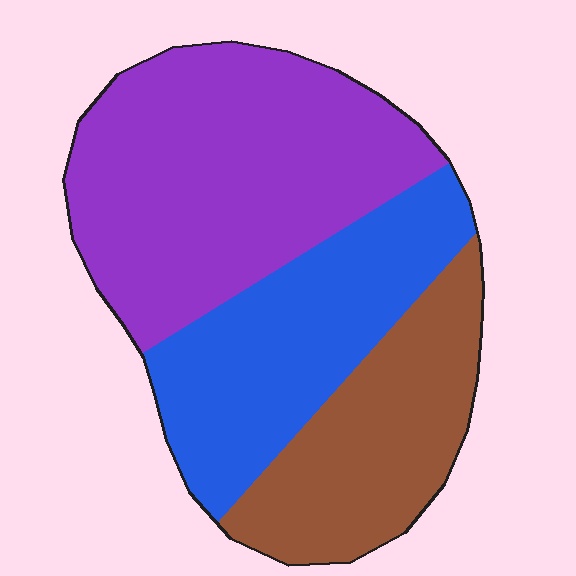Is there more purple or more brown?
Purple.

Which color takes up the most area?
Purple, at roughly 45%.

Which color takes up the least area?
Brown, at roughly 25%.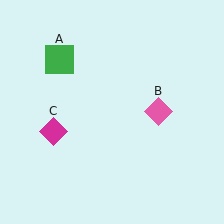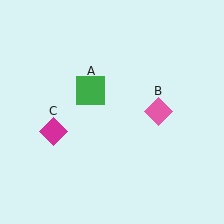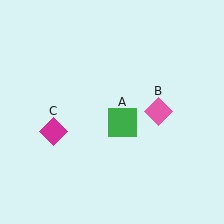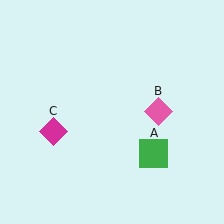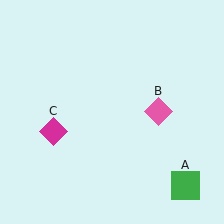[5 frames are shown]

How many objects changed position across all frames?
1 object changed position: green square (object A).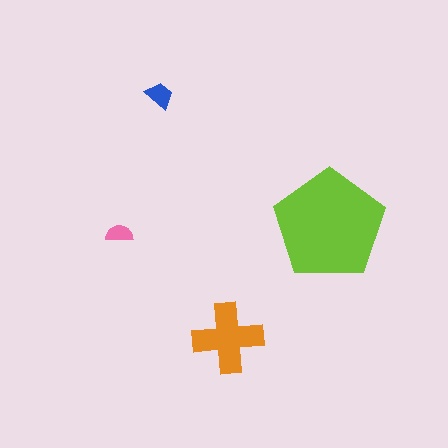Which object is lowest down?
The orange cross is bottommost.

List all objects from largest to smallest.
The lime pentagon, the orange cross, the blue trapezoid, the pink semicircle.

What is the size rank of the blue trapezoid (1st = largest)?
3rd.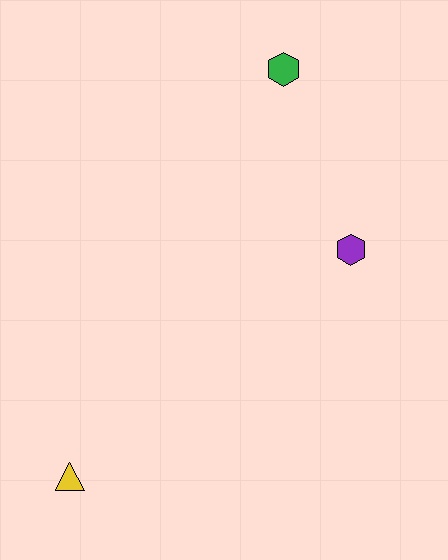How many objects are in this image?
There are 3 objects.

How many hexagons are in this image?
There are 2 hexagons.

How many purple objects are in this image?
There is 1 purple object.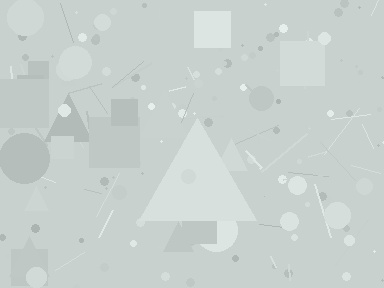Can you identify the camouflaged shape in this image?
The camouflaged shape is a triangle.